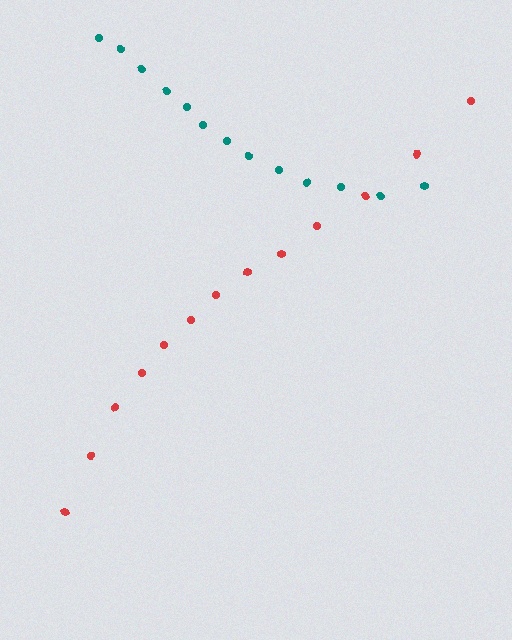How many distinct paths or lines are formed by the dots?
There are 2 distinct paths.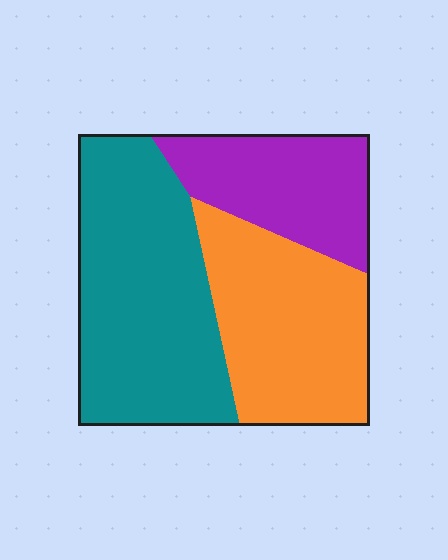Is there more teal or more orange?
Teal.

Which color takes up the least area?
Purple, at roughly 25%.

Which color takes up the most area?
Teal, at roughly 45%.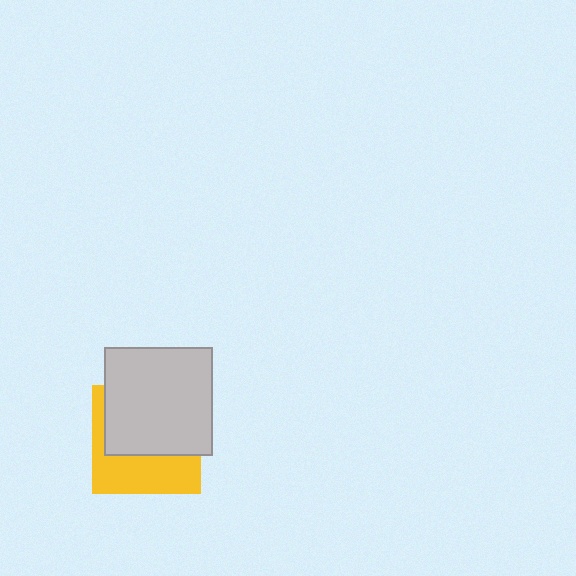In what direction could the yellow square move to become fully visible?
The yellow square could move down. That would shift it out from behind the light gray square entirely.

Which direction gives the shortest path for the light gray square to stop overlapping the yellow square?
Moving up gives the shortest separation.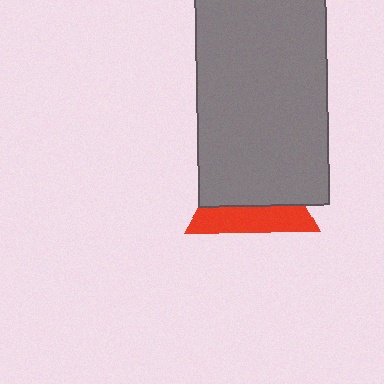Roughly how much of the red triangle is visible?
A small part of it is visible (roughly 39%).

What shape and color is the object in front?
The object in front is a gray rectangle.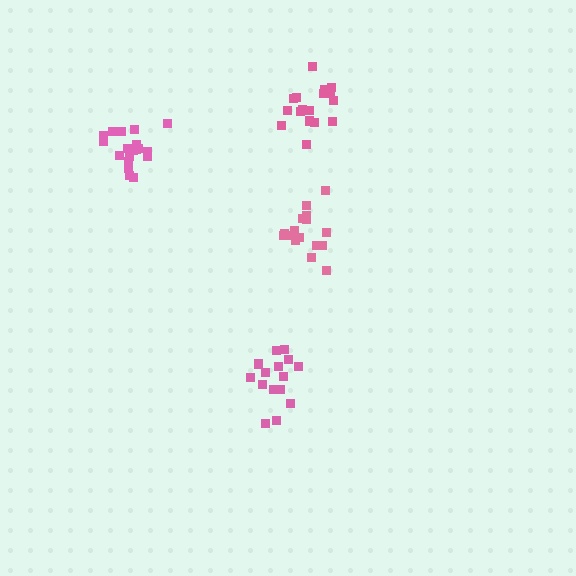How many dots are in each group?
Group 1: 15 dots, Group 2: 16 dots, Group 3: 18 dots, Group 4: 19 dots (68 total).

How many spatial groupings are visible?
There are 4 spatial groupings.